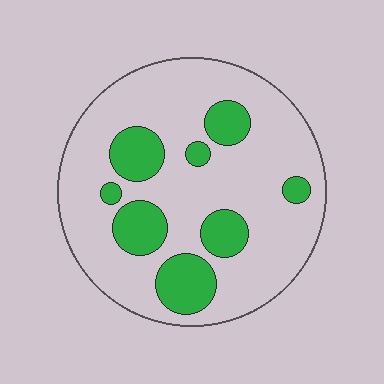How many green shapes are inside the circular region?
8.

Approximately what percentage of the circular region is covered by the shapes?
Approximately 25%.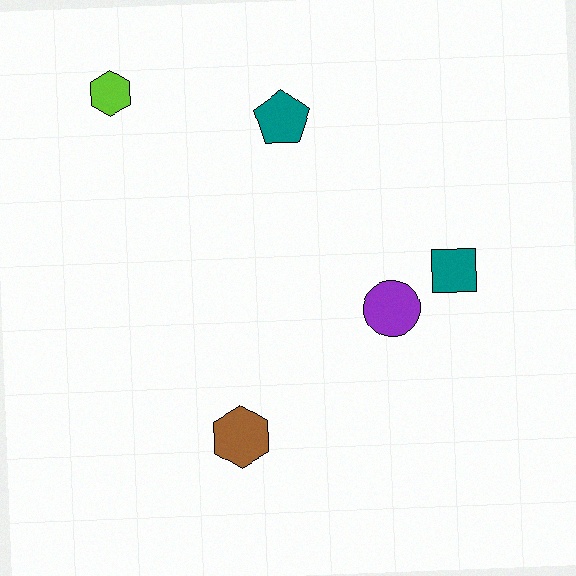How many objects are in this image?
There are 5 objects.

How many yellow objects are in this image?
There are no yellow objects.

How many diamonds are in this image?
There are no diamonds.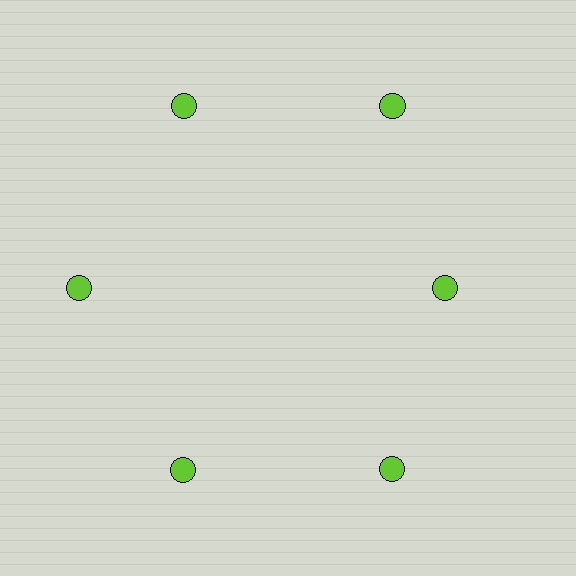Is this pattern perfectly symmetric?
No. The 6 lime circles are arranged in a ring, but one element near the 3 o'clock position is pulled inward toward the center, breaking the 6-fold rotational symmetry.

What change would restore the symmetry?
The symmetry would be restored by moving it outward, back onto the ring so that all 6 circles sit at equal angles and equal distance from the center.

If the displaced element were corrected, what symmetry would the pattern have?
It would have 6-fold rotational symmetry — the pattern would map onto itself every 60 degrees.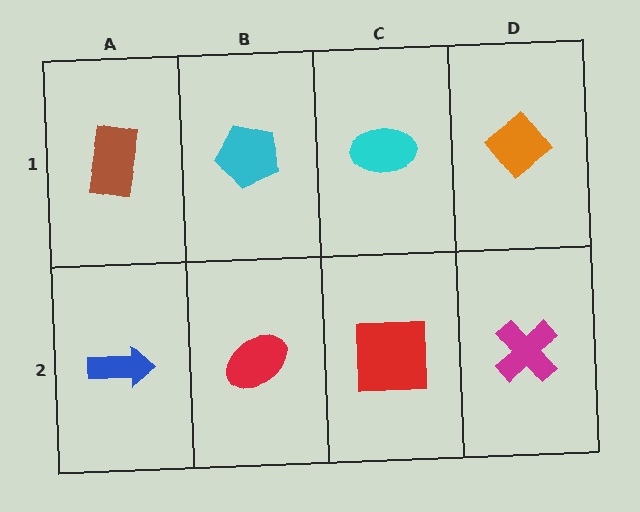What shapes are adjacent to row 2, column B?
A cyan pentagon (row 1, column B), a blue arrow (row 2, column A), a red square (row 2, column C).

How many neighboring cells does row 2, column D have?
2.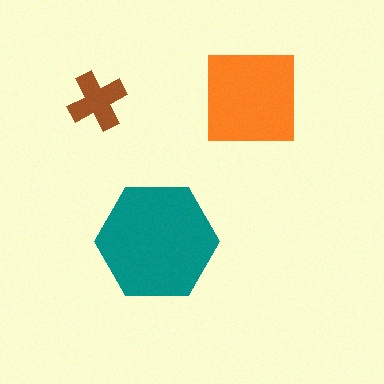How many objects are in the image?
There are 3 objects in the image.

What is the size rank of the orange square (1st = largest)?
2nd.